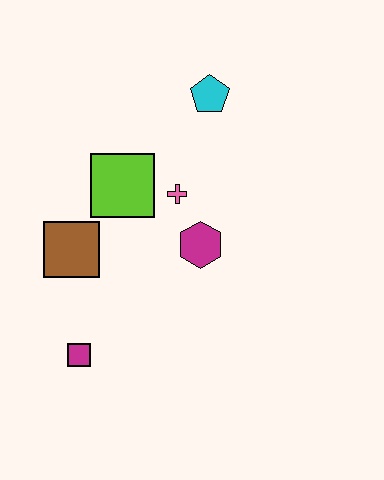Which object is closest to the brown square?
The lime square is closest to the brown square.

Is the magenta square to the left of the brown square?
No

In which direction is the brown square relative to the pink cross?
The brown square is to the left of the pink cross.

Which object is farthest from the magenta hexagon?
The magenta square is farthest from the magenta hexagon.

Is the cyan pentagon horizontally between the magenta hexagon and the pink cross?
No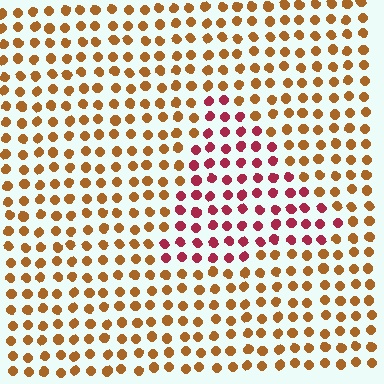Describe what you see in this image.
The image is filled with small brown elements in a uniform arrangement. A triangle-shaped region is visible where the elements are tinted to a slightly different hue, forming a subtle color boundary.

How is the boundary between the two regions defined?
The boundary is defined purely by a slight shift in hue (about 46 degrees). Spacing, size, and orientation are identical on both sides.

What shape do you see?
I see a triangle.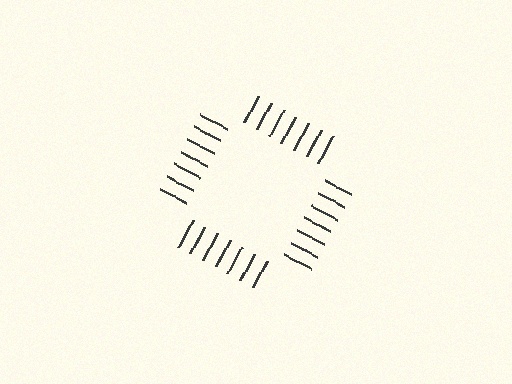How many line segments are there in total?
28 — 7 along each of the 4 edges.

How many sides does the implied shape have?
4 sides — the line-ends trace a square.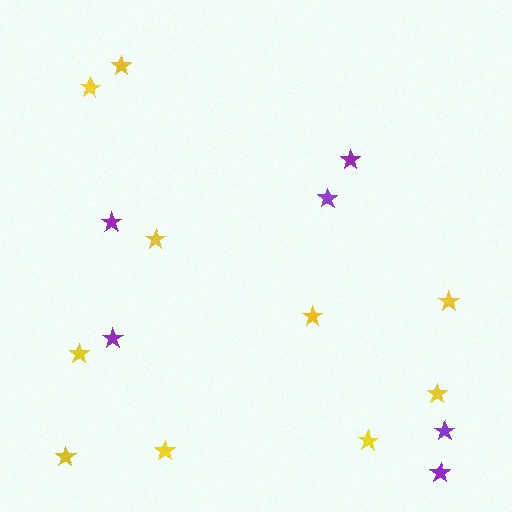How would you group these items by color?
There are 2 groups: one group of yellow stars (10) and one group of purple stars (6).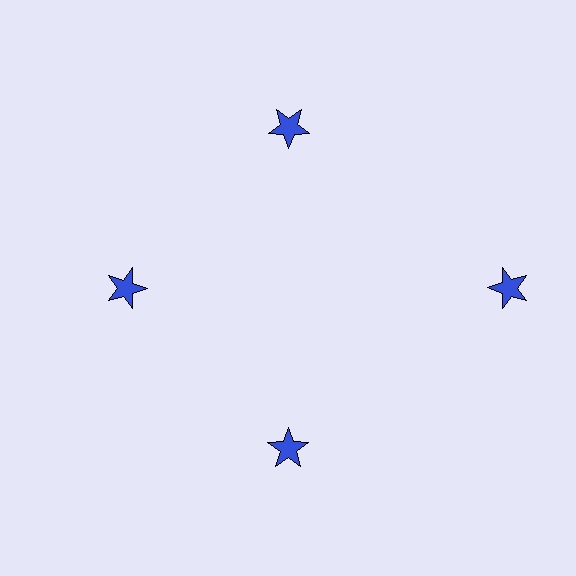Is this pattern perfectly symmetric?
No. The 4 blue stars are arranged in a ring, but one element near the 3 o'clock position is pushed outward from the center, breaking the 4-fold rotational symmetry.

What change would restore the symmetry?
The symmetry would be restored by moving it inward, back onto the ring so that all 4 stars sit at equal angles and equal distance from the center.